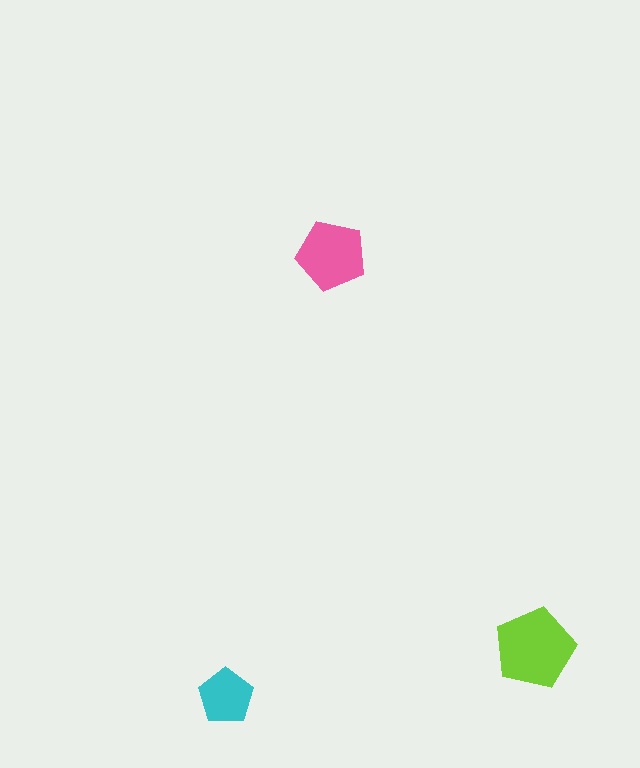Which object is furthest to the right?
The lime pentagon is rightmost.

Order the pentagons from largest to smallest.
the lime one, the pink one, the cyan one.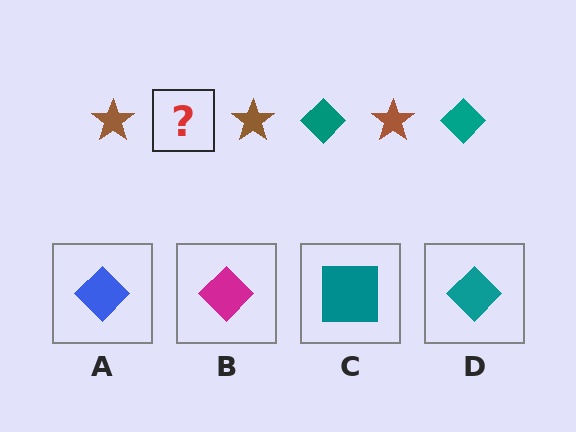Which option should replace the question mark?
Option D.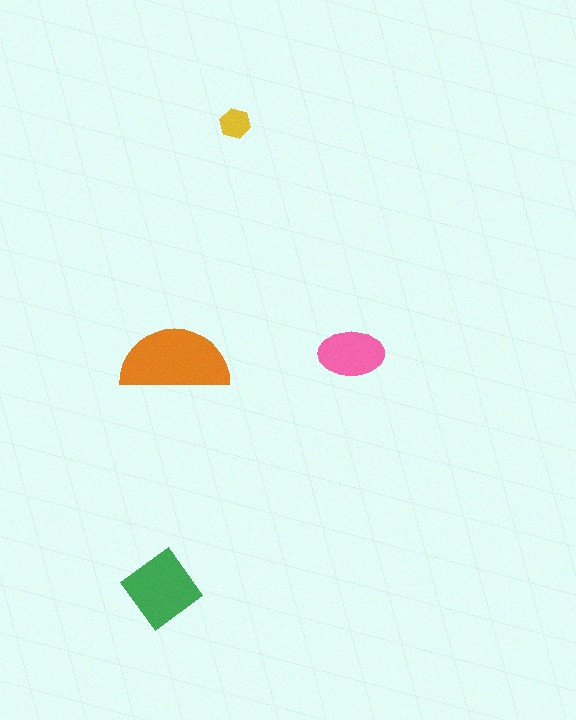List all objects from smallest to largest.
The yellow hexagon, the pink ellipse, the green diamond, the orange semicircle.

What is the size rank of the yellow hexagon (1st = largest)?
4th.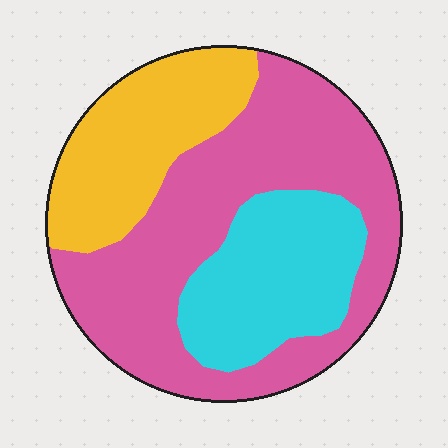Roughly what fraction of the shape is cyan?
Cyan covers 24% of the shape.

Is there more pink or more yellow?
Pink.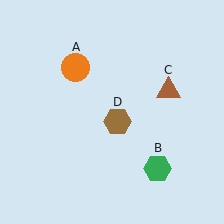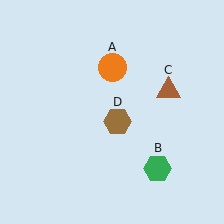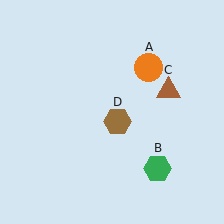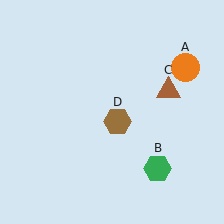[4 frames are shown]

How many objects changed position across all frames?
1 object changed position: orange circle (object A).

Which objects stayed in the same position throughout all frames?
Green hexagon (object B) and brown triangle (object C) and brown hexagon (object D) remained stationary.